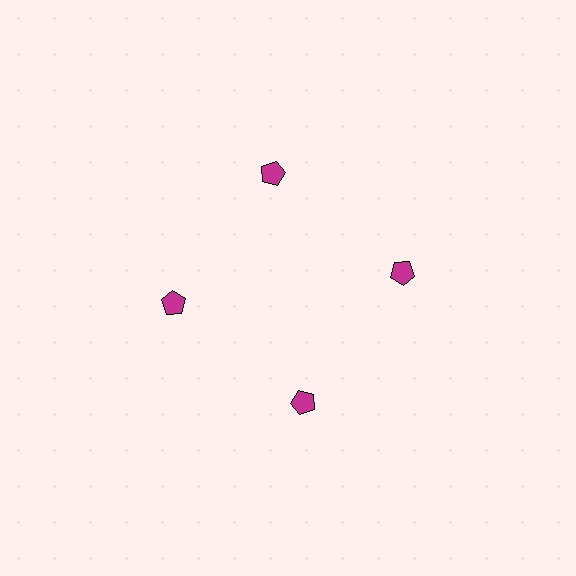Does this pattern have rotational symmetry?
Yes, this pattern has 4-fold rotational symmetry. It looks the same after rotating 90 degrees around the center.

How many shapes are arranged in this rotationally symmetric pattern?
There are 4 shapes, arranged in 4 groups of 1.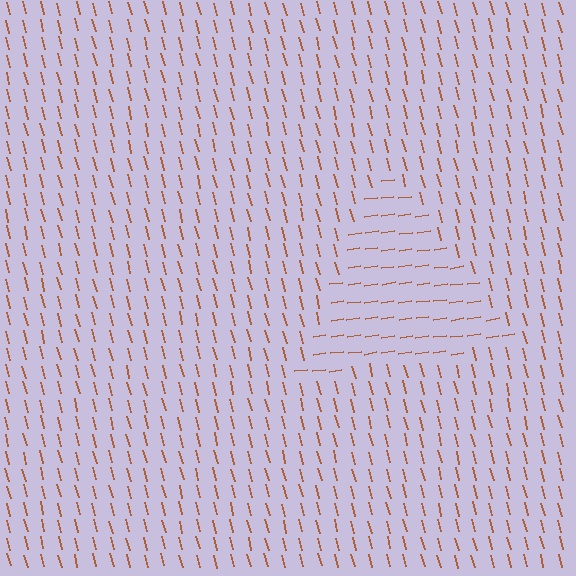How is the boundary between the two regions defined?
The boundary is defined purely by a change in line orientation (approximately 84 degrees difference). All lines are the same color and thickness.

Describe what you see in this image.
The image is filled with small brown line segments. A triangle region in the image has lines oriented differently from the surrounding lines, creating a visible texture boundary.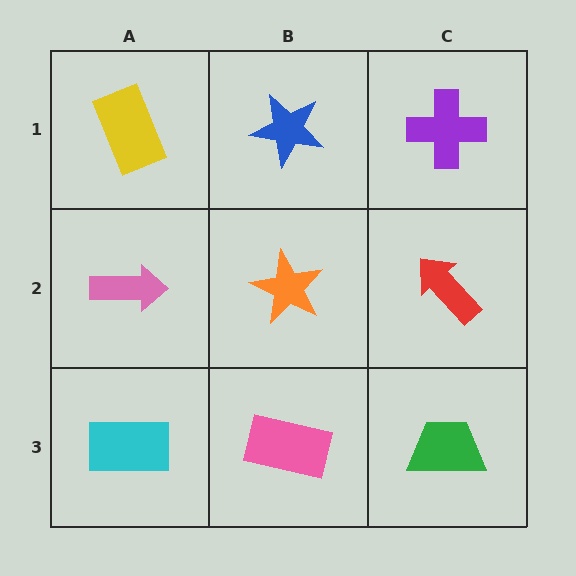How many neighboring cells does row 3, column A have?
2.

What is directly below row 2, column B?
A pink rectangle.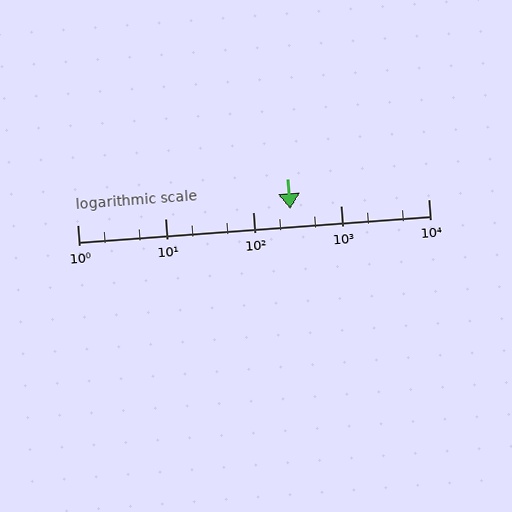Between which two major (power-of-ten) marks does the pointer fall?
The pointer is between 100 and 1000.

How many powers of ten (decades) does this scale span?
The scale spans 4 decades, from 1 to 10000.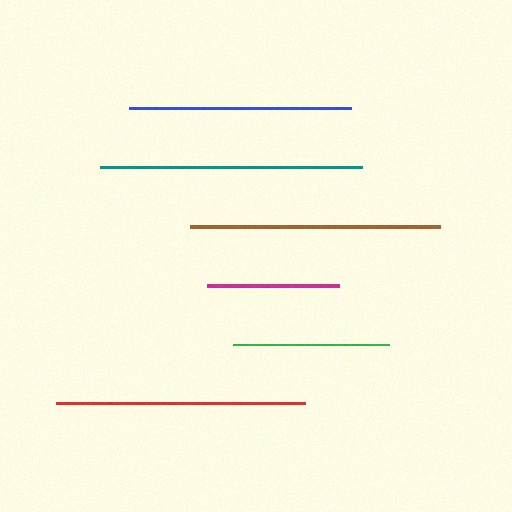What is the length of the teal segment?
The teal segment is approximately 262 pixels long.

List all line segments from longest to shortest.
From longest to shortest: teal, brown, red, blue, green, magenta.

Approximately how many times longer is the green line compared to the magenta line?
The green line is approximately 1.2 times the length of the magenta line.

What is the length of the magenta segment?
The magenta segment is approximately 131 pixels long.